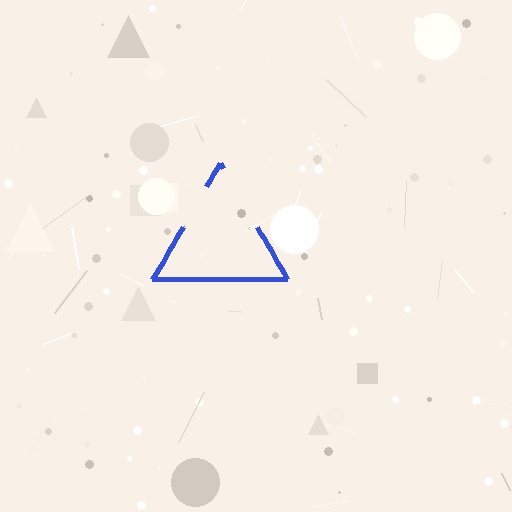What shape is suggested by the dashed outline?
The dashed outline suggests a triangle.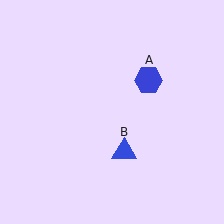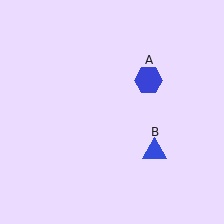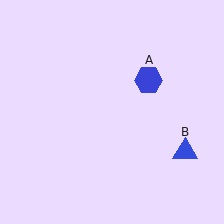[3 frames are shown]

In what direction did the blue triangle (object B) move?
The blue triangle (object B) moved right.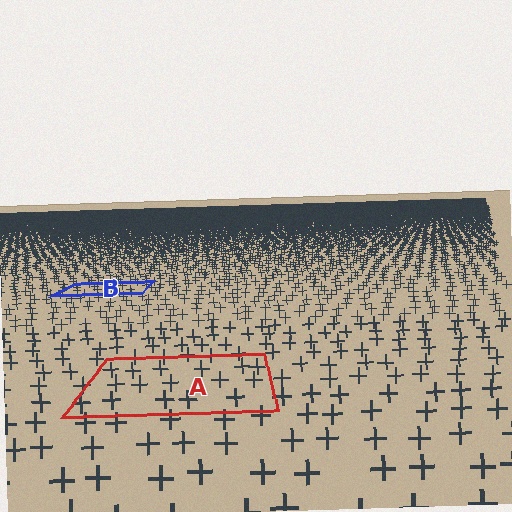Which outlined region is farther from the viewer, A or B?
Region B is farther from the viewer — the texture elements inside it appear smaller and more densely packed.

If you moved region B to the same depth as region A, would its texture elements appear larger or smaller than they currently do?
They would appear larger. At a closer depth, the same texture elements are projected at a bigger on-screen size.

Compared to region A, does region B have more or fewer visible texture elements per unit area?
Region B has more texture elements per unit area — they are packed more densely because it is farther away.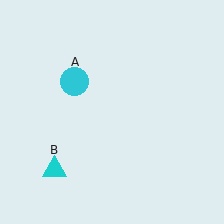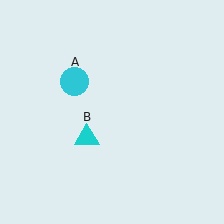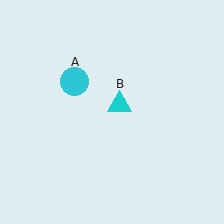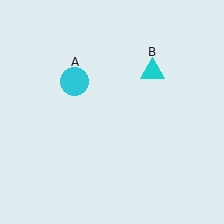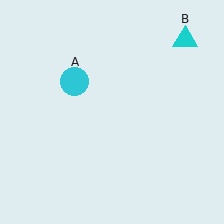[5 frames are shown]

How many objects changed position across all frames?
1 object changed position: cyan triangle (object B).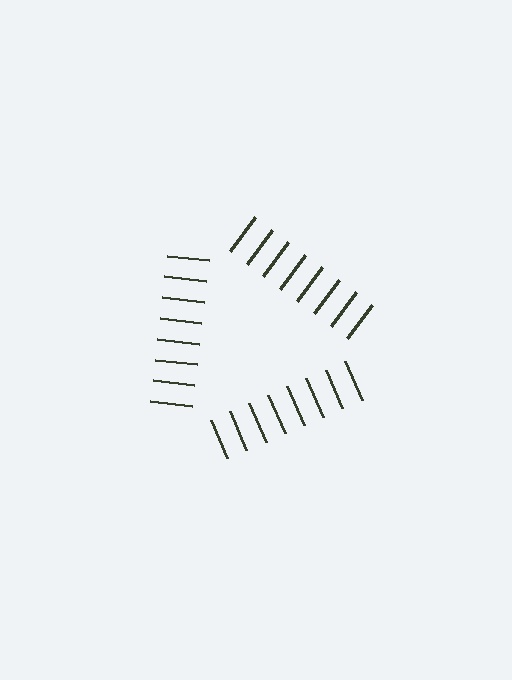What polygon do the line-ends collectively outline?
An illusory triangle — the line segments terminate on its edges but no continuous stroke is drawn.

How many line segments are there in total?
24 — 8 along each of the 3 edges.